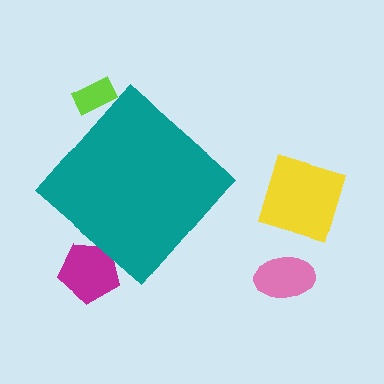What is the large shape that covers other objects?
A teal diamond.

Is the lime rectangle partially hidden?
Yes, the lime rectangle is partially hidden behind the teal diamond.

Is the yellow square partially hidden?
No, the yellow square is fully visible.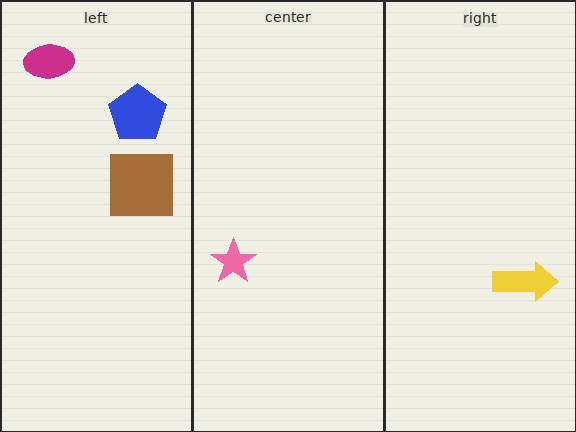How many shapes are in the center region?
1.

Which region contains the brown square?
The left region.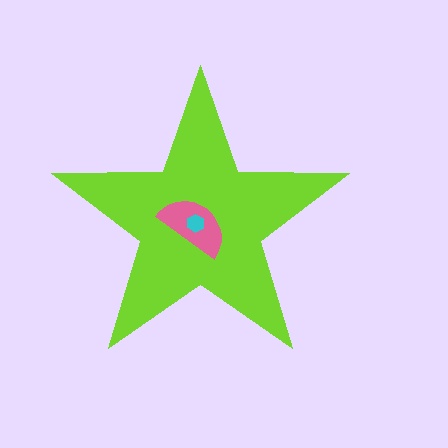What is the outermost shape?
The lime star.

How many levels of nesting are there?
3.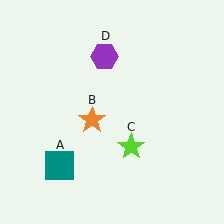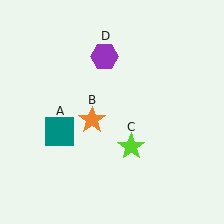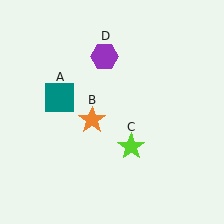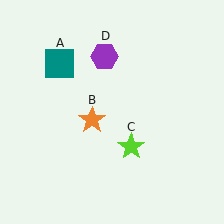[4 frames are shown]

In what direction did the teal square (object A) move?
The teal square (object A) moved up.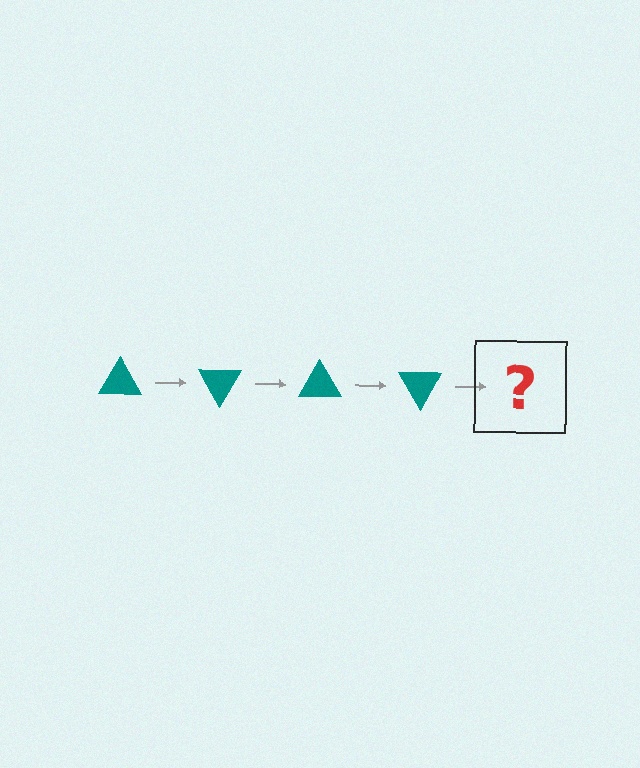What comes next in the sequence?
The next element should be a teal triangle rotated 240 degrees.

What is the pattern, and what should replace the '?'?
The pattern is that the triangle rotates 60 degrees each step. The '?' should be a teal triangle rotated 240 degrees.